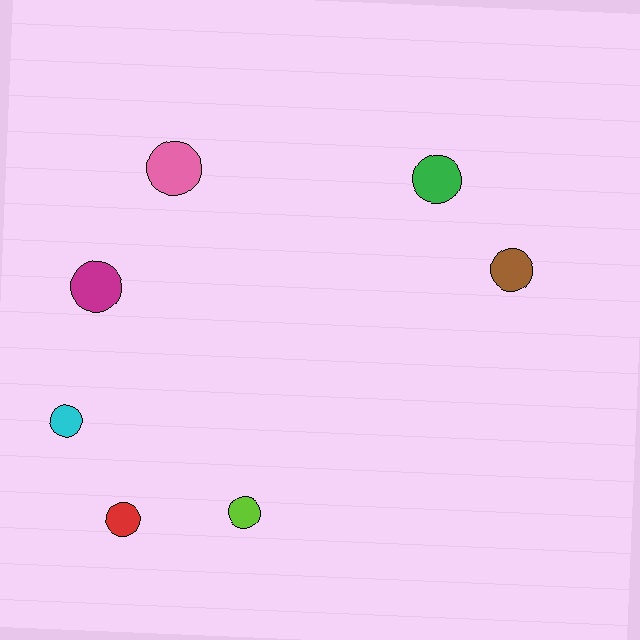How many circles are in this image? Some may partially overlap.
There are 7 circles.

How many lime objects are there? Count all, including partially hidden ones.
There is 1 lime object.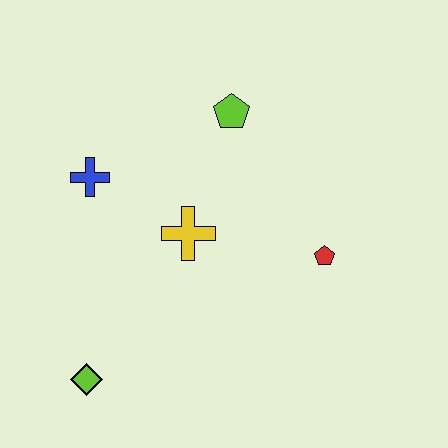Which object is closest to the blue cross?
The yellow cross is closest to the blue cross.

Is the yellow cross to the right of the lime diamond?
Yes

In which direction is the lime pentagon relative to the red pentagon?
The lime pentagon is above the red pentagon.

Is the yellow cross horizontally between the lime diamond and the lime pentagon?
Yes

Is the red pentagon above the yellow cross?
No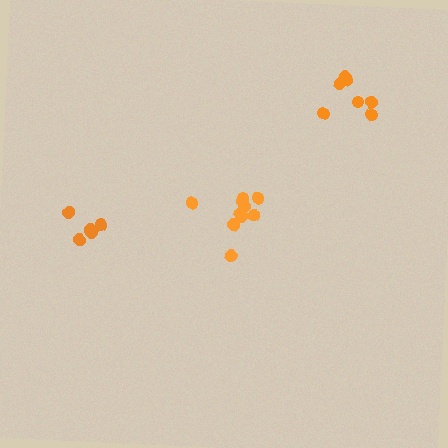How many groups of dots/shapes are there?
There are 3 groups.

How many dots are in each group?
Group 1: 10 dots, Group 2: 5 dots, Group 3: 7 dots (22 total).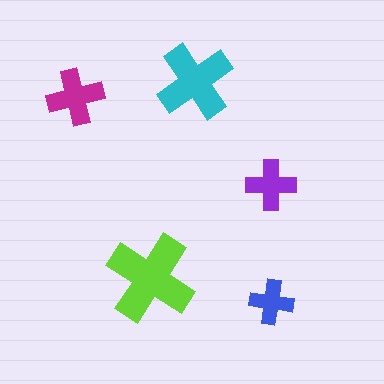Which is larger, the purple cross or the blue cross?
The purple one.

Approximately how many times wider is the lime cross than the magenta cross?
About 1.5 times wider.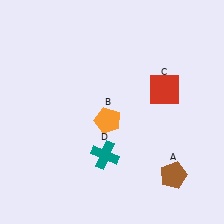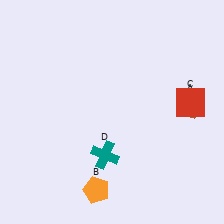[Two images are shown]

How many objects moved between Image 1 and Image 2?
3 objects moved between the two images.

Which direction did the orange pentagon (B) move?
The orange pentagon (B) moved down.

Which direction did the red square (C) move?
The red square (C) moved right.